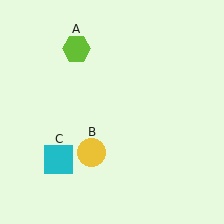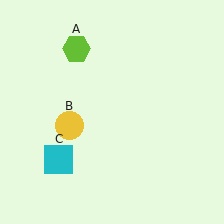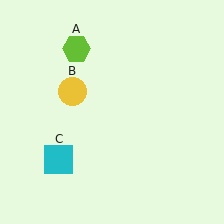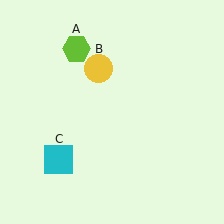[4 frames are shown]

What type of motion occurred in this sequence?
The yellow circle (object B) rotated clockwise around the center of the scene.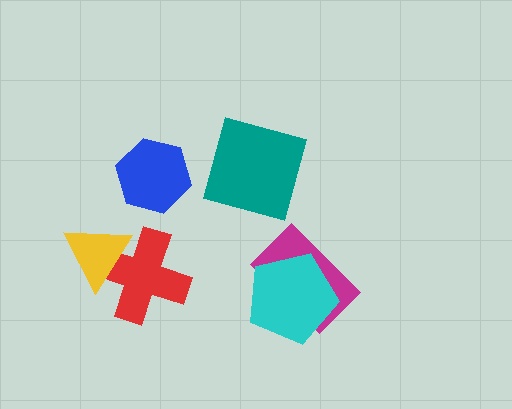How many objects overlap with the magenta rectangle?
1 object overlaps with the magenta rectangle.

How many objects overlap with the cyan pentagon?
1 object overlaps with the cyan pentagon.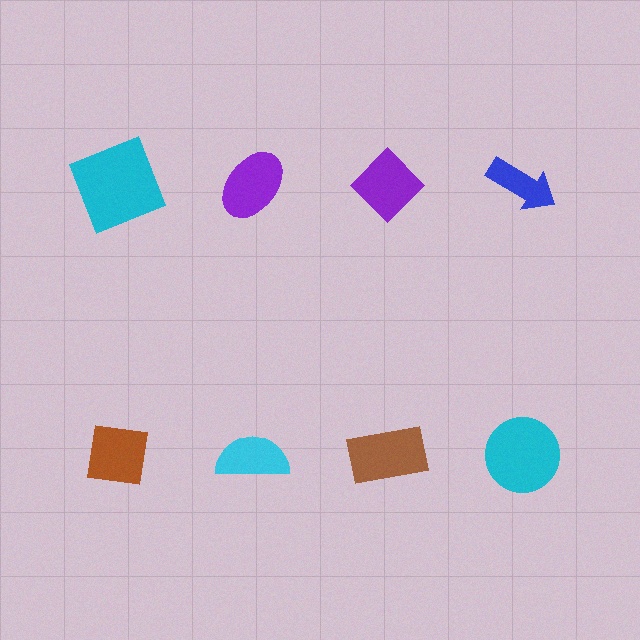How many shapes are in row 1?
4 shapes.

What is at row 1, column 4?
A blue arrow.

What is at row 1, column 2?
A purple ellipse.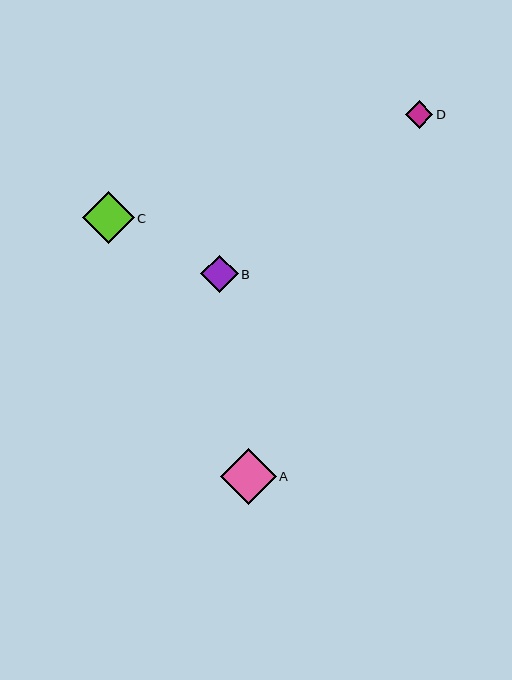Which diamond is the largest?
Diamond A is the largest with a size of approximately 56 pixels.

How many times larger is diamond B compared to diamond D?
Diamond B is approximately 1.4 times the size of diamond D.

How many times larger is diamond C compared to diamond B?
Diamond C is approximately 1.4 times the size of diamond B.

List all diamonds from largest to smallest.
From largest to smallest: A, C, B, D.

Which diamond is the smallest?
Diamond D is the smallest with a size of approximately 28 pixels.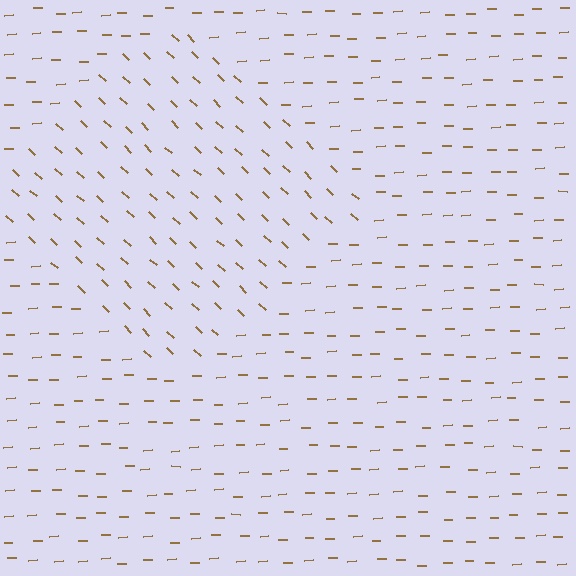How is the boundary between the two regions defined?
The boundary is defined purely by a change in line orientation (approximately 45 degrees difference). All lines are the same color and thickness.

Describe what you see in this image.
The image is filled with small brown line segments. A diamond region in the image has lines oriented differently from the surrounding lines, creating a visible texture boundary.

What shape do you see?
I see a diamond.